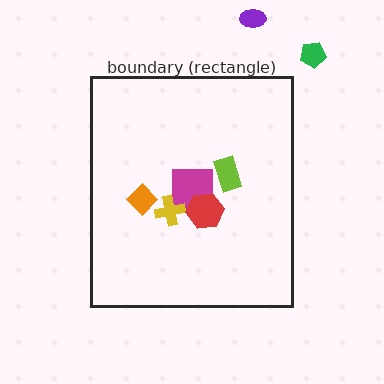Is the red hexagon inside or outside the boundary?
Inside.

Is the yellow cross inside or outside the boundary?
Inside.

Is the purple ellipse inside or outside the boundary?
Outside.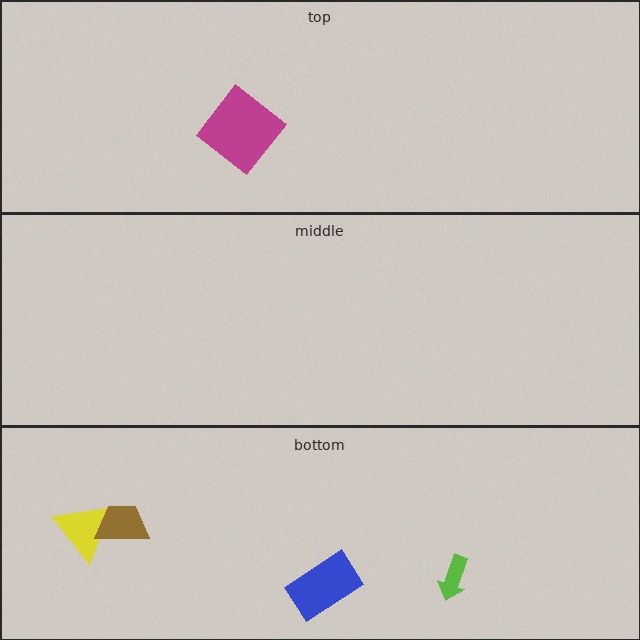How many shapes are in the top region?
1.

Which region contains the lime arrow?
The bottom region.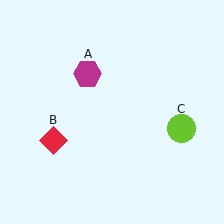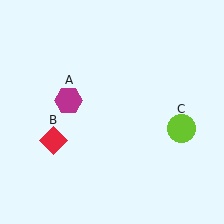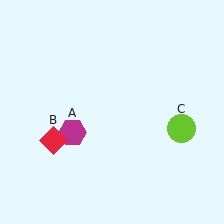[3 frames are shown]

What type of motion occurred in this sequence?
The magenta hexagon (object A) rotated counterclockwise around the center of the scene.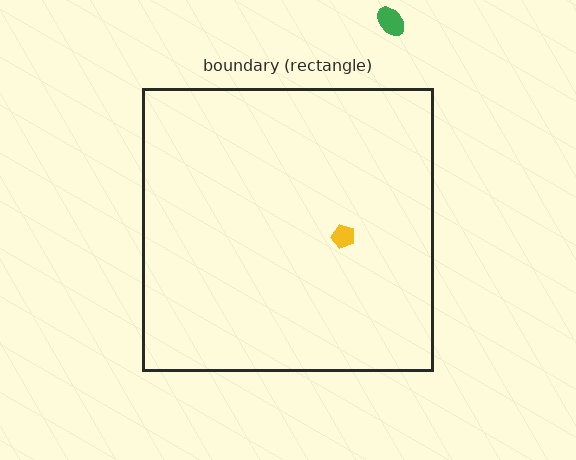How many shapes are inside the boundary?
1 inside, 1 outside.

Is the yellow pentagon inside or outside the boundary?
Inside.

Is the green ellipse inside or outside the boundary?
Outside.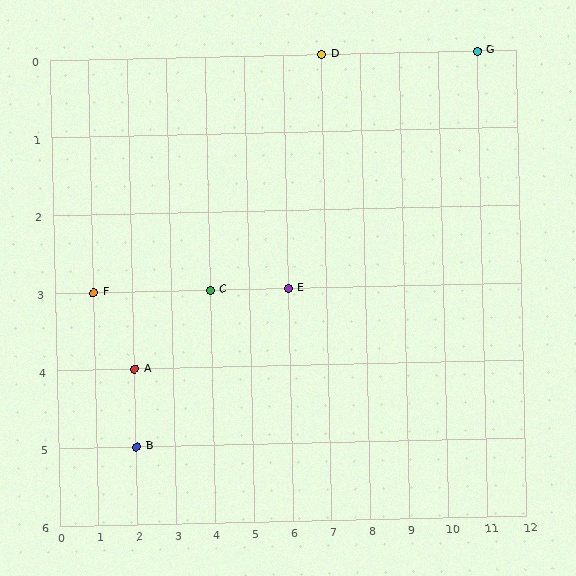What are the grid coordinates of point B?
Point B is at grid coordinates (2, 5).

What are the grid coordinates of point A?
Point A is at grid coordinates (2, 4).